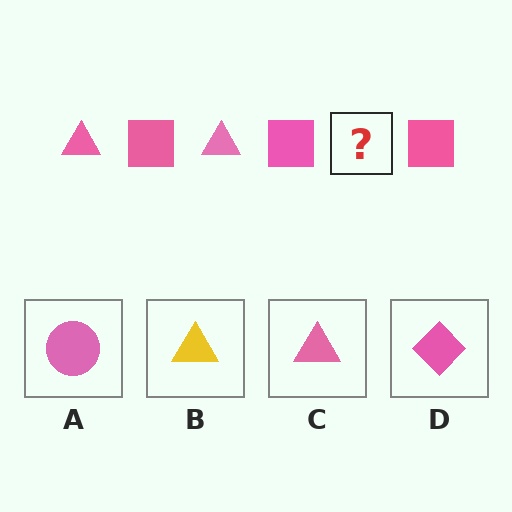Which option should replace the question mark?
Option C.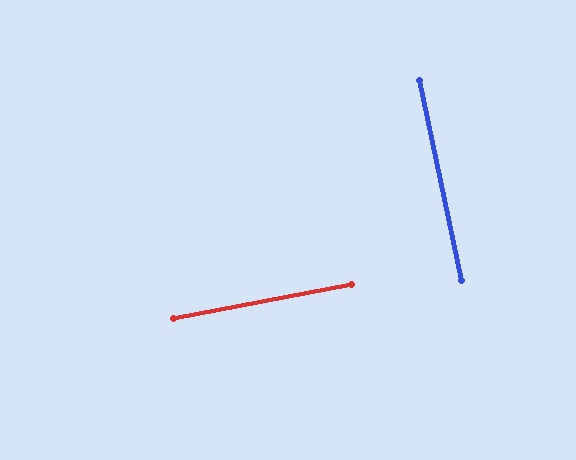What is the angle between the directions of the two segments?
Approximately 89 degrees.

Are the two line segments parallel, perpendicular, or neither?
Perpendicular — they meet at approximately 89°.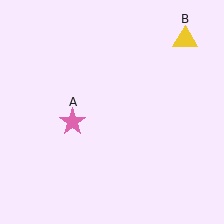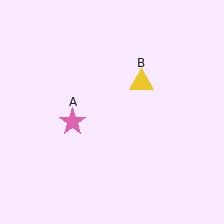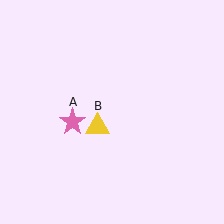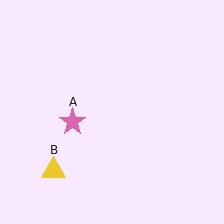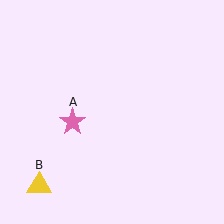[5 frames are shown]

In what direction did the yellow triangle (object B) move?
The yellow triangle (object B) moved down and to the left.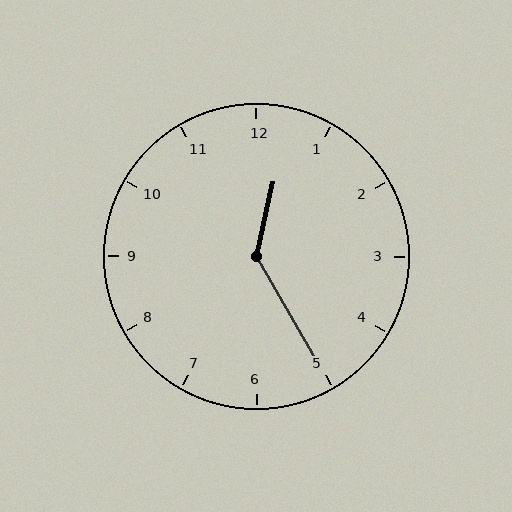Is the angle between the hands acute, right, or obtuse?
It is obtuse.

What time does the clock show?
12:25.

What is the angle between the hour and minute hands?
Approximately 138 degrees.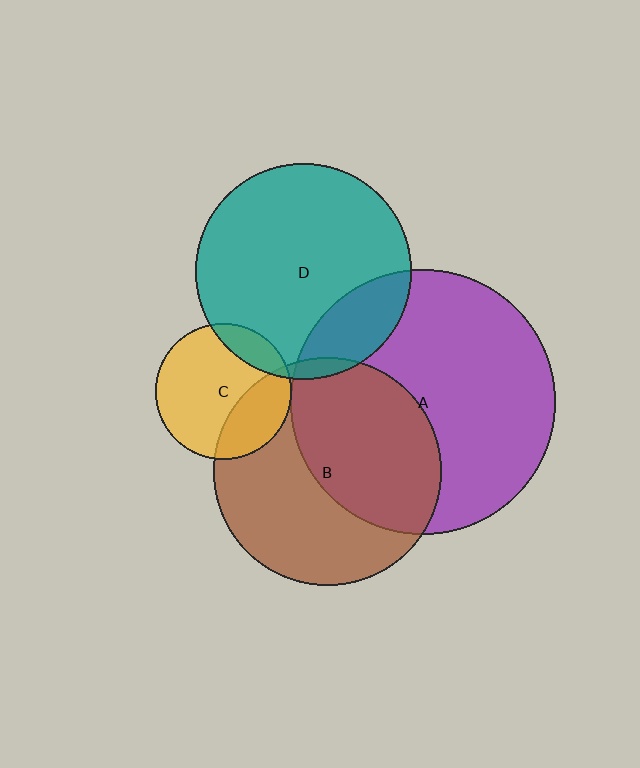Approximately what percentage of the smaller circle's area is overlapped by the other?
Approximately 5%.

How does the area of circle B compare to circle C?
Approximately 2.8 times.